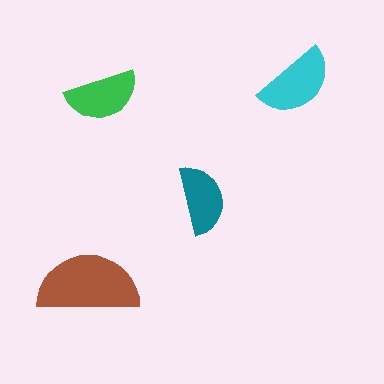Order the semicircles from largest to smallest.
the brown one, the cyan one, the green one, the teal one.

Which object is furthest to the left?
The brown semicircle is leftmost.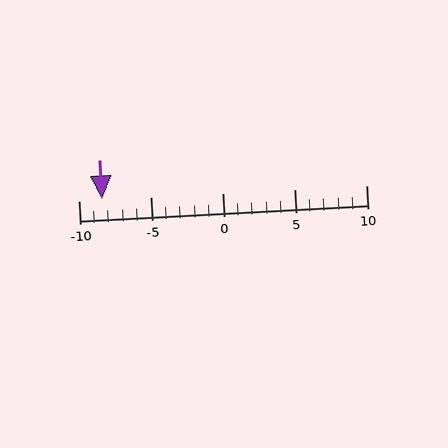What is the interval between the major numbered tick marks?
The major tick marks are spaced 5 units apart.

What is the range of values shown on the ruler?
The ruler shows values from -10 to 10.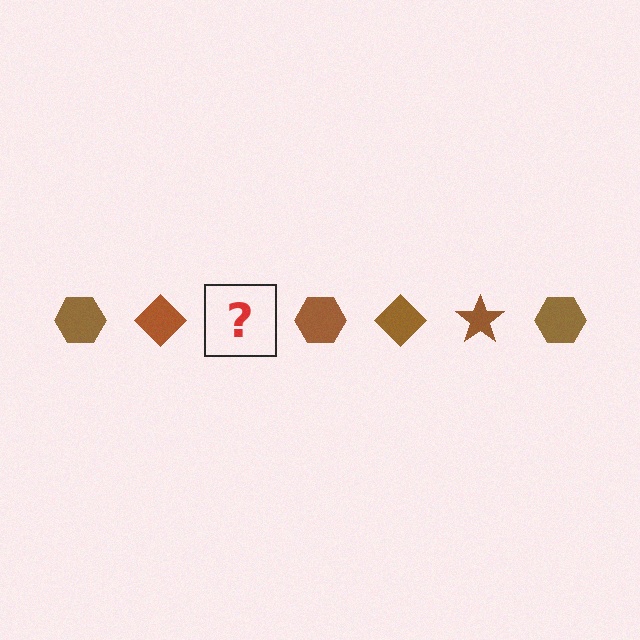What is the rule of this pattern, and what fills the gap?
The rule is that the pattern cycles through hexagon, diamond, star shapes in brown. The gap should be filled with a brown star.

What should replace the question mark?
The question mark should be replaced with a brown star.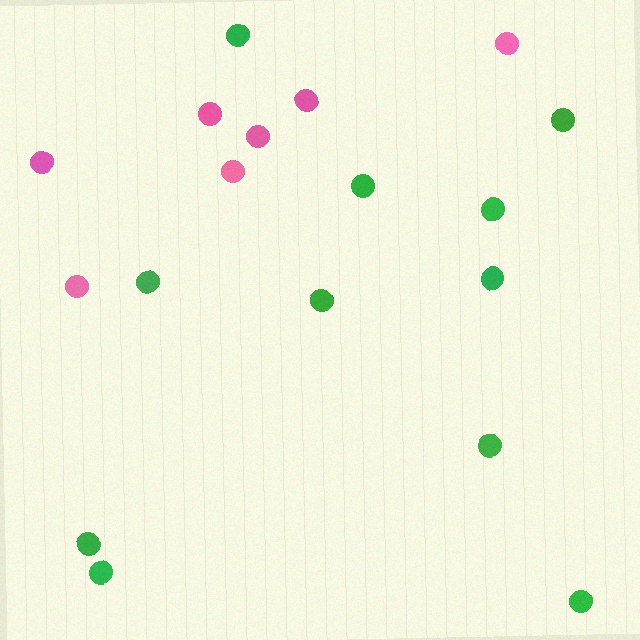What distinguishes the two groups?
There are 2 groups: one group of pink circles (7) and one group of green circles (11).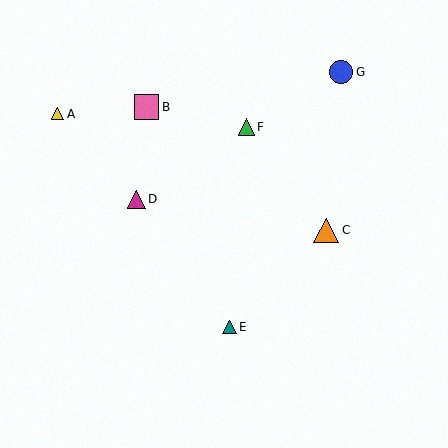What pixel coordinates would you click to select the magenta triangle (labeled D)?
Click at (136, 199) to select the magenta triangle D.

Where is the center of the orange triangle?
The center of the orange triangle is at (326, 230).